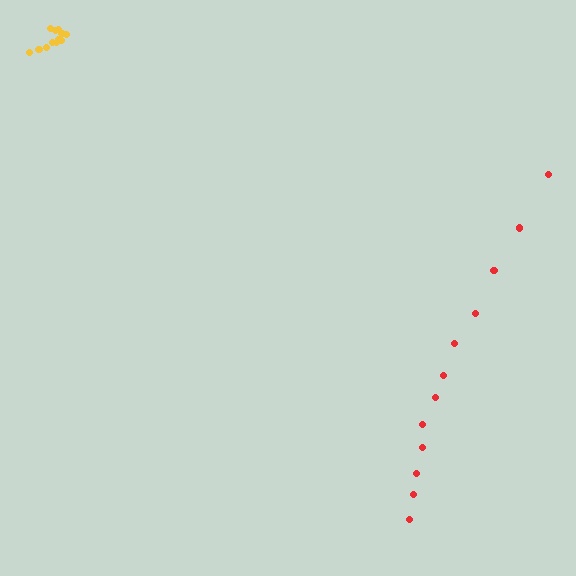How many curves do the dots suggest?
There are 2 distinct paths.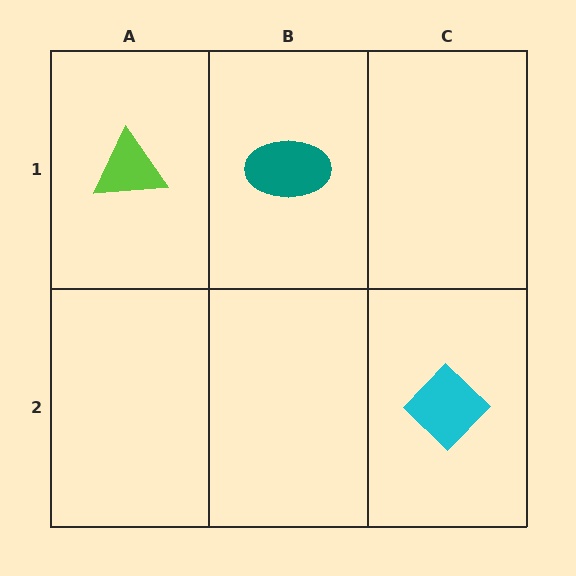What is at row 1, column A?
A lime triangle.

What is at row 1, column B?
A teal ellipse.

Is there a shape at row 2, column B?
No, that cell is empty.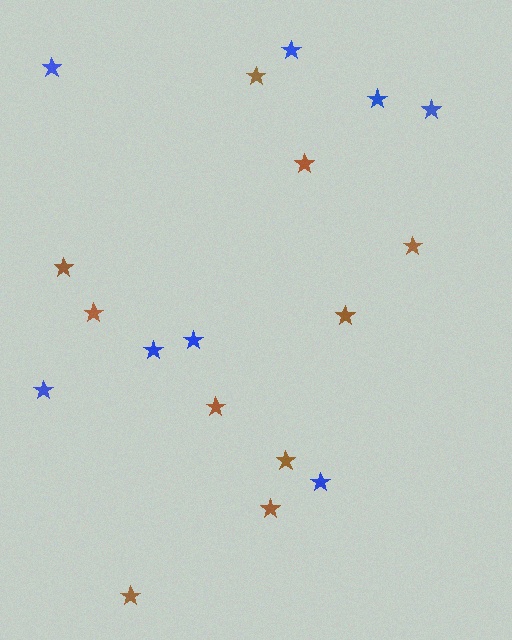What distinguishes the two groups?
There are 2 groups: one group of brown stars (10) and one group of blue stars (8).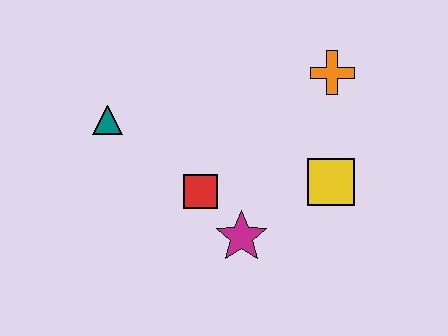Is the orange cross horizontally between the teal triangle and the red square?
No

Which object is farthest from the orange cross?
The teal triangle is farthest from the orange cross.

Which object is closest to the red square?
The magenta star is closest to the red square.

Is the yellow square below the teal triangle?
Yes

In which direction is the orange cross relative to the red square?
The orange cross is to the right of the red square.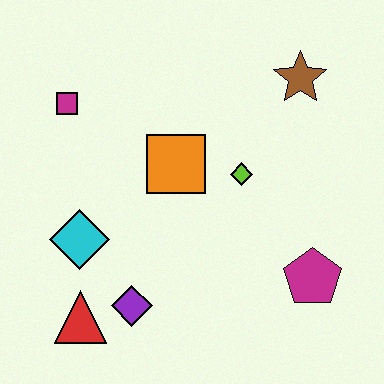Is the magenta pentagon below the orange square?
Yes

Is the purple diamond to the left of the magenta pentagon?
Yes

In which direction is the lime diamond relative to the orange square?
The lime diamond is to the right of the orange square.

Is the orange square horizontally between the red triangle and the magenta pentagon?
Yes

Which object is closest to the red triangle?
The purple diamond is closest to the red triangle.